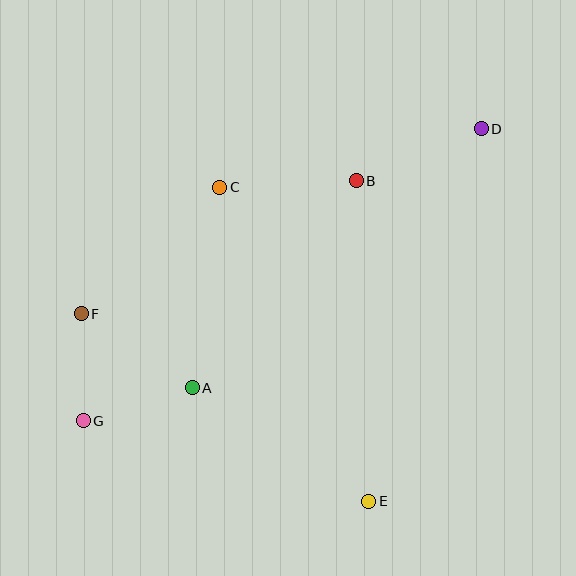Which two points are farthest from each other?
Points D and G are farthest from each other.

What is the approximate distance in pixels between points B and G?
The distance between B and G is approximately 363 pixels.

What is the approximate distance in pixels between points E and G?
The distance between E and G is approximately 297 pixels.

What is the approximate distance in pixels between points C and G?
The distance between C and G is approximately 270 pixels.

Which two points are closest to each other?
Points F and G are closest to each other.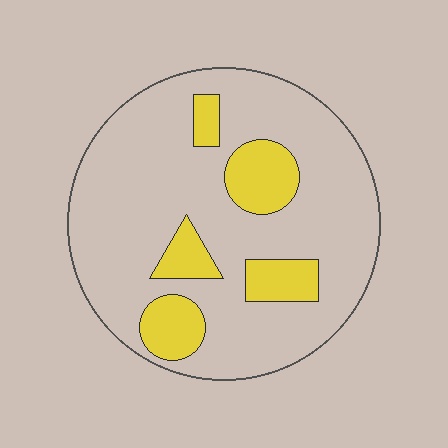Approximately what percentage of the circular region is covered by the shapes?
Approximately 20%.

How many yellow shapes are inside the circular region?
5.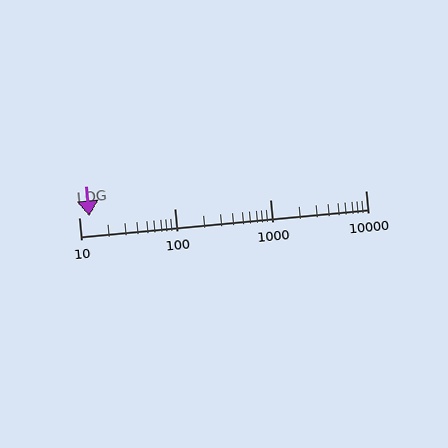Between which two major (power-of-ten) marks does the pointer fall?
The pointer is between 10 and 100.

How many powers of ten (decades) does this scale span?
The scale spans 3 decades, from 10 to 10000.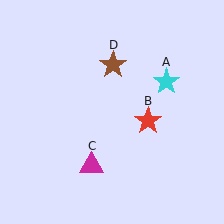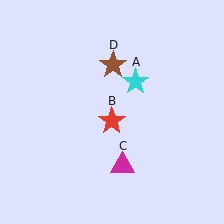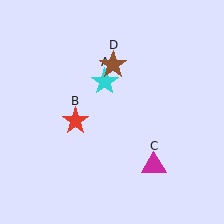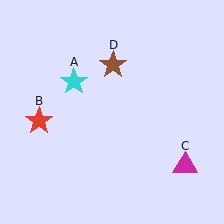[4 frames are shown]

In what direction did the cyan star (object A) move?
The cyan star (object A) moved left.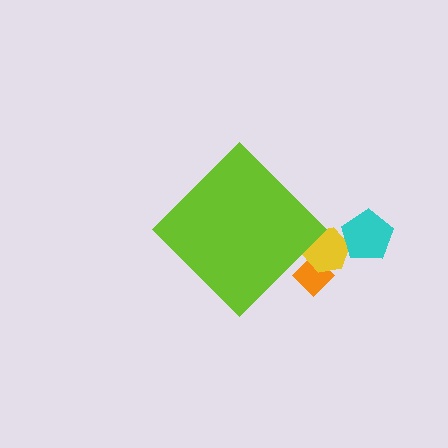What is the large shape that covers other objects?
A lime diamond.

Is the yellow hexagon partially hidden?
Yes, the yellow hexagon is partially hidden behind the lime diamond.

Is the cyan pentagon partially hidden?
No, the cyan pentagon is fully visible.